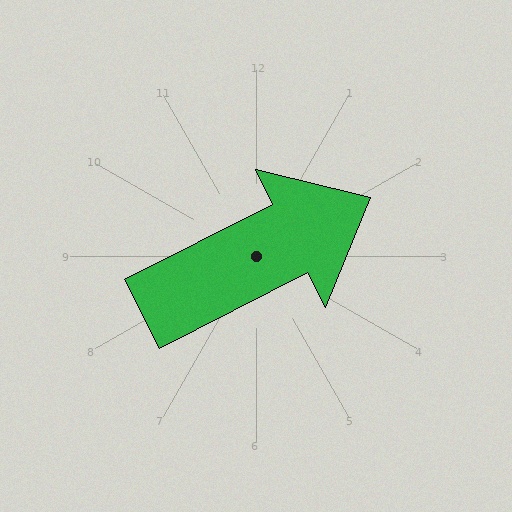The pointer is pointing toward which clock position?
Roughly 2 o'clock.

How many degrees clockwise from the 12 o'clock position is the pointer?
Approximately 63 degrees.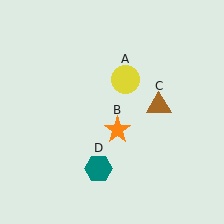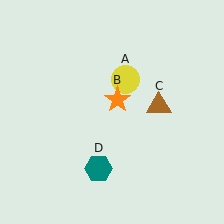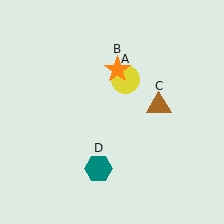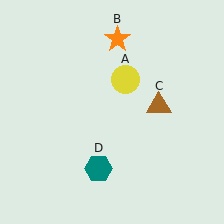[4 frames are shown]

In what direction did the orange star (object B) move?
The orange star (object B) moved up.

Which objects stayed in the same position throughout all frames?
Yellow circle (object A) and brown triangle (object C) and teal hexagon (object D) remained stationary.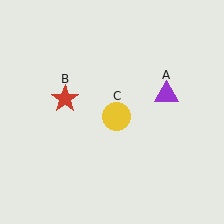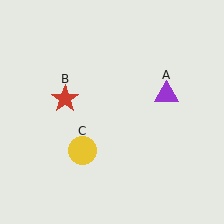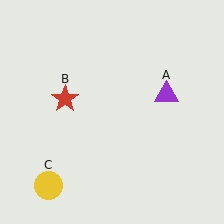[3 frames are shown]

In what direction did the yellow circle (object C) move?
The yellow circle (object C) moved down and to the left.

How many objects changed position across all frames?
1 object changed position: yellow circle (object C).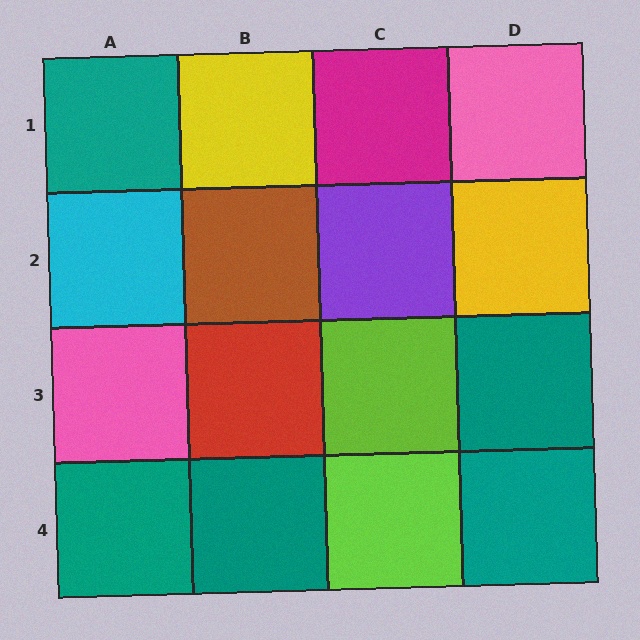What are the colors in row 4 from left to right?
Teal, teal, lime, teal.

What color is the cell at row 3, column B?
Red.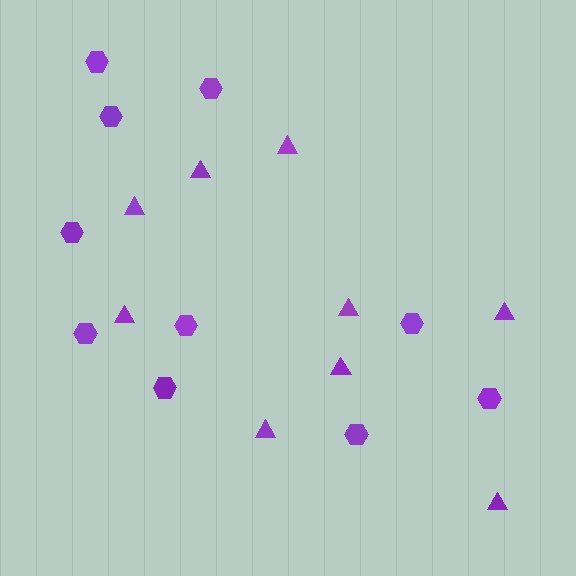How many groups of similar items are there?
There are 2 groups: one group of hexagons (10) and one group of triangles (9).